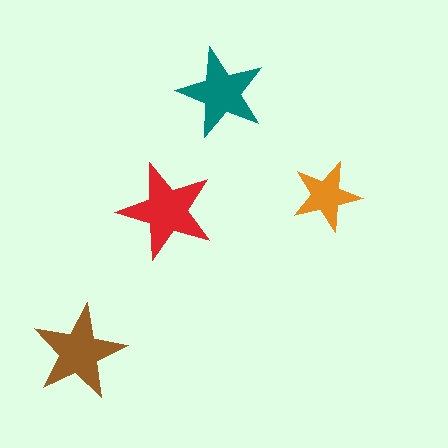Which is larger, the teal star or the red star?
The red one.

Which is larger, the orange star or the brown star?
The brown one.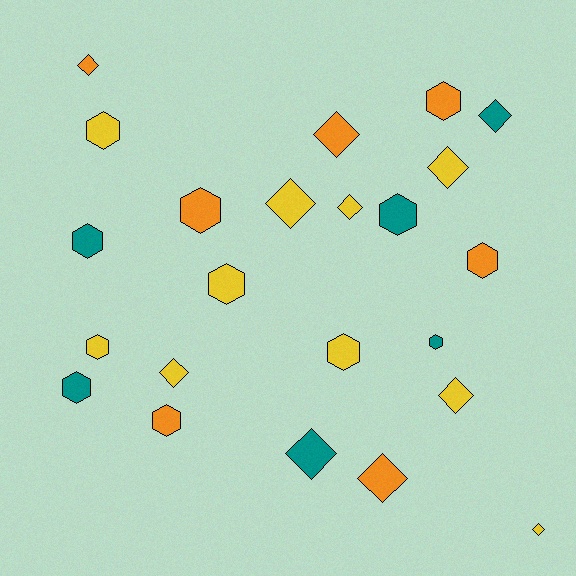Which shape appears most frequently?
Hexagon, with 12 objects.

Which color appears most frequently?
Yellow, with 10 objects.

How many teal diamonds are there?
There are 2 teal diamonds.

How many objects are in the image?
There are 23 objects.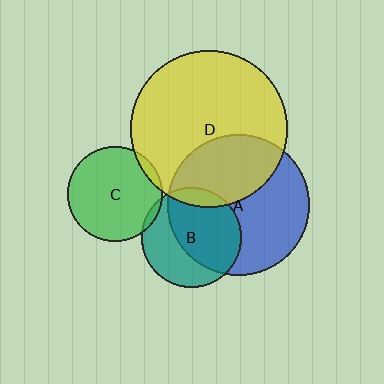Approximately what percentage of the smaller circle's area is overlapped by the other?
Approximately 10%.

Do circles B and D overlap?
Yes.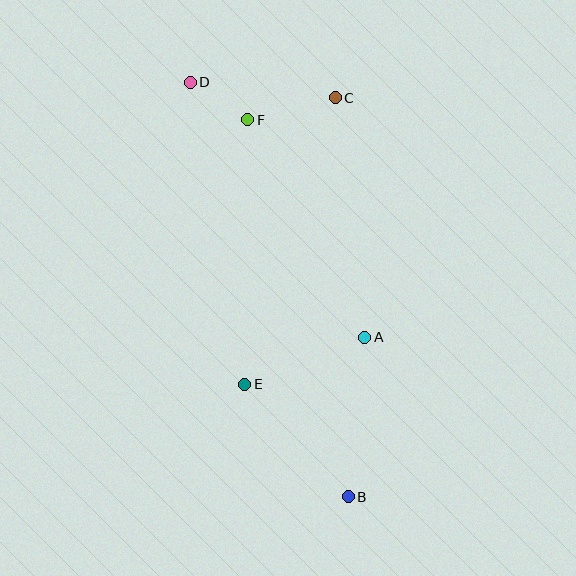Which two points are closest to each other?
Points D and F are closest to each other.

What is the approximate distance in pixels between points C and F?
The distance between C and F is approximately 90 pixels.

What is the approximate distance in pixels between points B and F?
The distance between B and F is approximately 390 pixels.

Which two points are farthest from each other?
Points B and D are farthest from each other.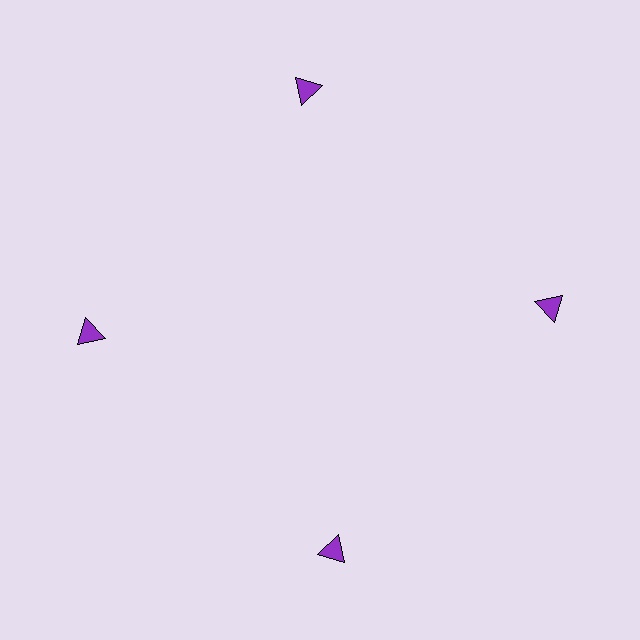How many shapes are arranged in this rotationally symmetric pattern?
There are 4 shapes, arranged in 4 groups of 1.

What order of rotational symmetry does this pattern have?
This pattern has 4-fold rotational symmetry.